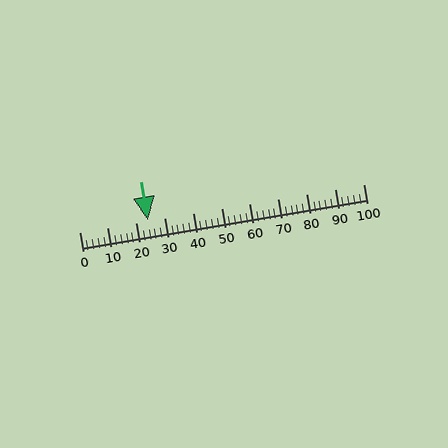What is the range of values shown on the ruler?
The ruler shows values from 0 to 100.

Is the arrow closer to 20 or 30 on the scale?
The arrow is closer to 20.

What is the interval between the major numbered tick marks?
The major tick marks are spaced 10 units apart.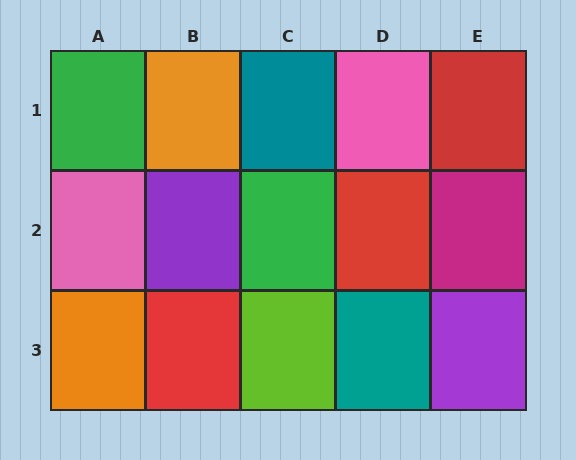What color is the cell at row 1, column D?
Pink.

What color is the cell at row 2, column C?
Green.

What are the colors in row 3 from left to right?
Orange, red, lime, teal, purple.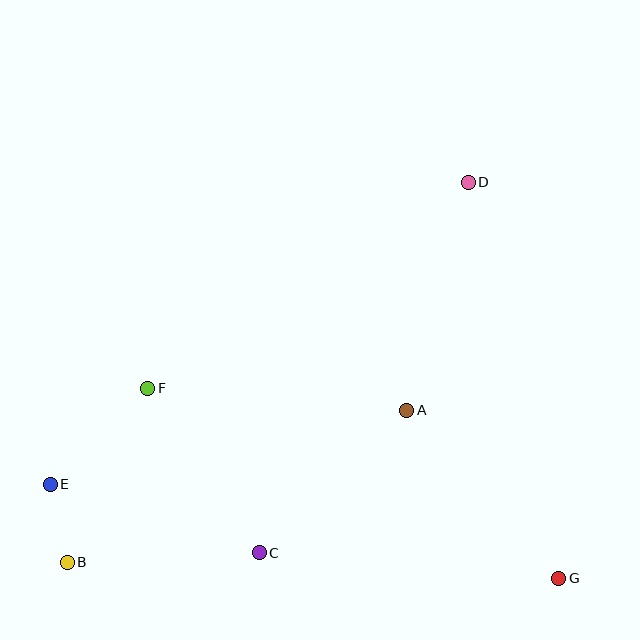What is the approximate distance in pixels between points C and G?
The distance between C and G is approximately 301 pixels.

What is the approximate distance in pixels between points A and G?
The distance between A and G is approximately 227 pixels.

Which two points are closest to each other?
Points B and E are closest to each other.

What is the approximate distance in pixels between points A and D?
The distance between A and D is approximately 236 pixels.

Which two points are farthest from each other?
Points B and D are farthest from each other.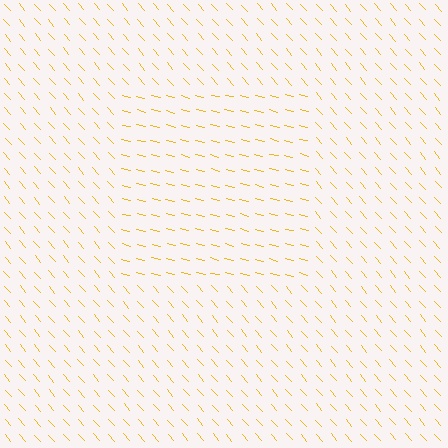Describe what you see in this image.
The image is filled with small yellow line segments. A rectangle region in the image has lines oriented differently from the surrounding lines, creating a visible texture boundary.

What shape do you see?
I see a rectangle.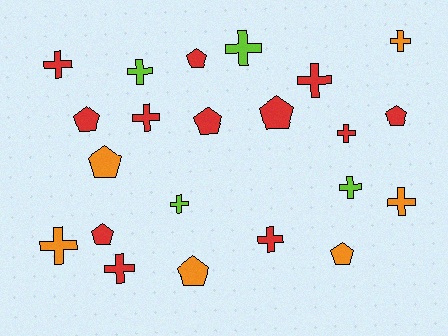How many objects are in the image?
There are 22 objects.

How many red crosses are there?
There are 6 red crosses.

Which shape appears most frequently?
Cross, with 13 objects.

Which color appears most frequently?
Red, with 12 objects.